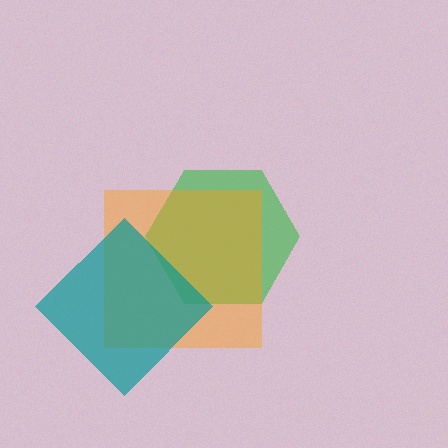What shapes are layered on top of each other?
The layered shapes are: a green hexagon, an orange square, a teal diamond.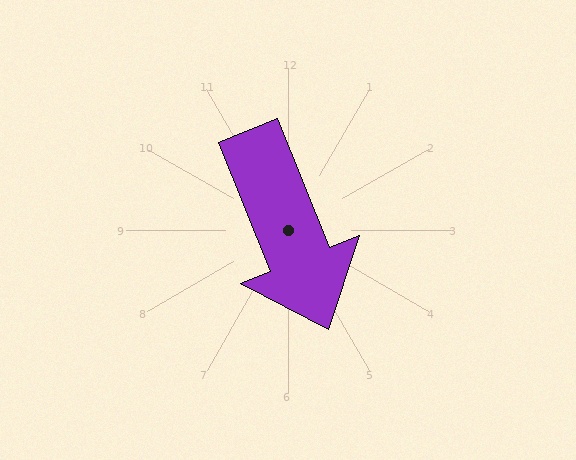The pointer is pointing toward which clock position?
Roughly 5 o'clock.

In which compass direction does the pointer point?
South.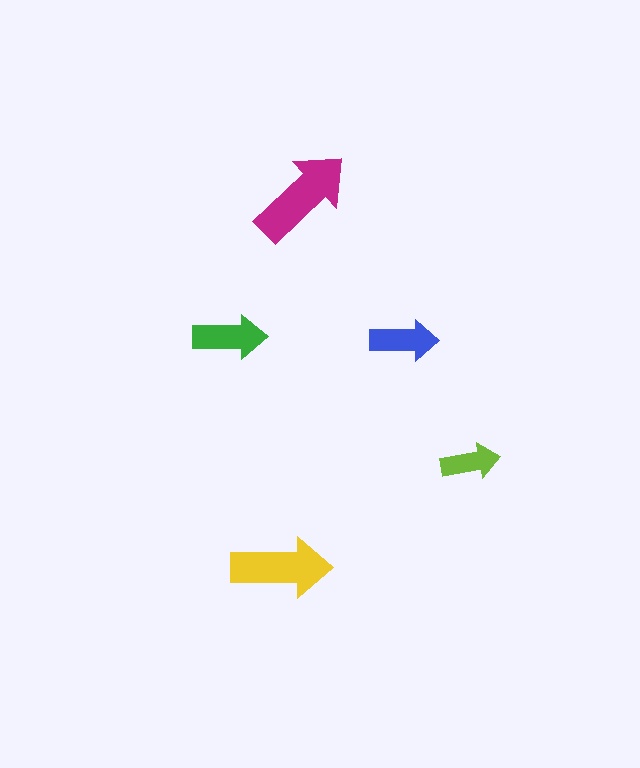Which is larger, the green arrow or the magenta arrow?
The magenta one.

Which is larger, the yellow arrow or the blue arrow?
The yellow one.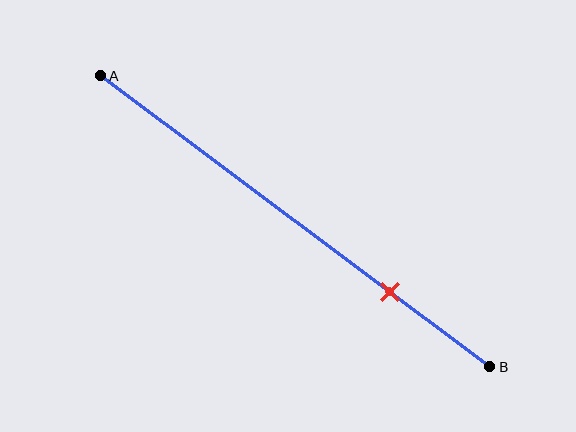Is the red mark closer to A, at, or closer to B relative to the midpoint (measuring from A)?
The red mark is closer to point B than the midpoint of segment AB.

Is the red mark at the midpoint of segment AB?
No, the mark is at about 75% from A, not at the 50% midpoint.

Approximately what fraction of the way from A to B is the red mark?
The red mark is approximately 75% of the way from A to B.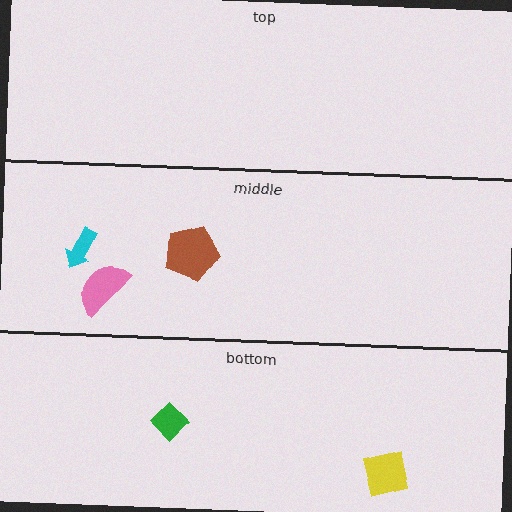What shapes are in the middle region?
The pink semicircle, the cyan arrow, the brown pentagon.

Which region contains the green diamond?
The bottom region.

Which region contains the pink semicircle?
The middle region.